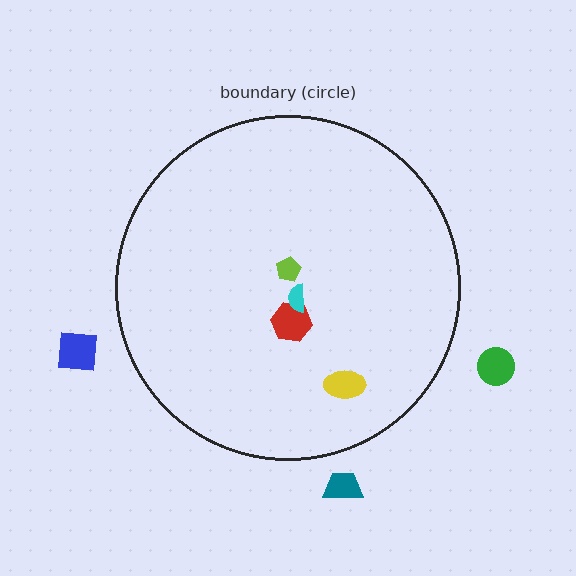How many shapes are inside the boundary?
4 inside, 3 outside.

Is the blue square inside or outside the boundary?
Outside.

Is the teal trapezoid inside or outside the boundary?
Outside.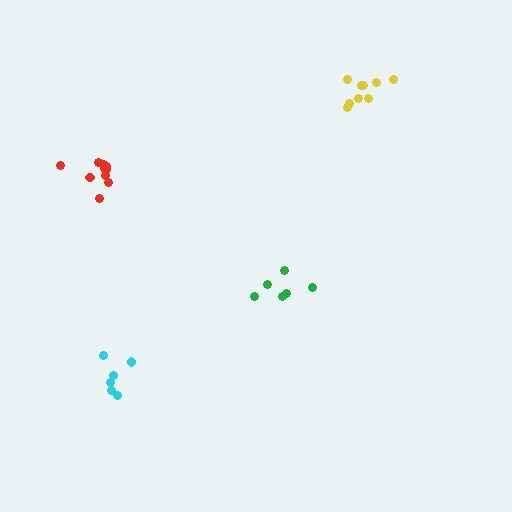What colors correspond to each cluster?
The clusters are colored: yellow, green, red, cyan.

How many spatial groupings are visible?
There are 4 spatial groupings.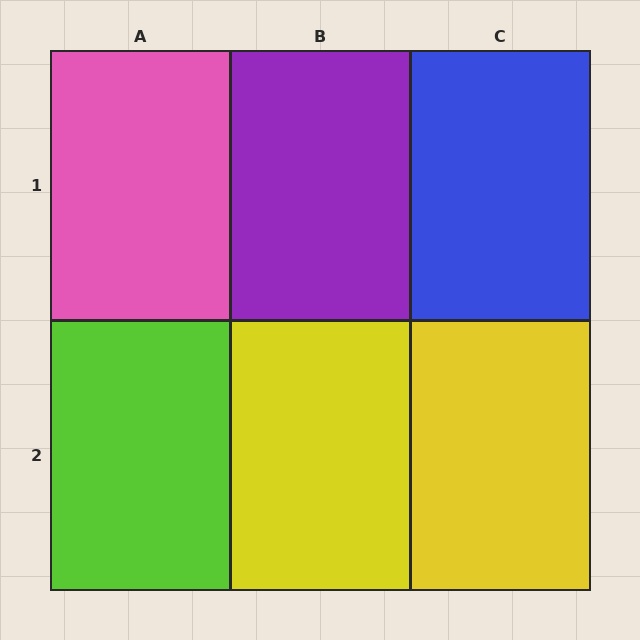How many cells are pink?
1 cell is pink.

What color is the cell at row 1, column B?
Purple.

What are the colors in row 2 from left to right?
Lime, yellow, yellow.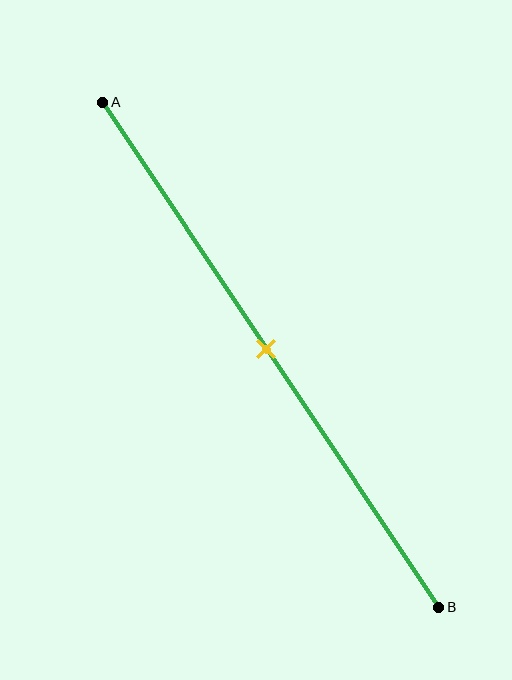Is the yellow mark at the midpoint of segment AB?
Yes, the mark is approximately at the midpoint.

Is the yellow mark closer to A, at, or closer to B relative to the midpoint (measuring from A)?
The yellow mark is approximately at the midpoint of segment AB.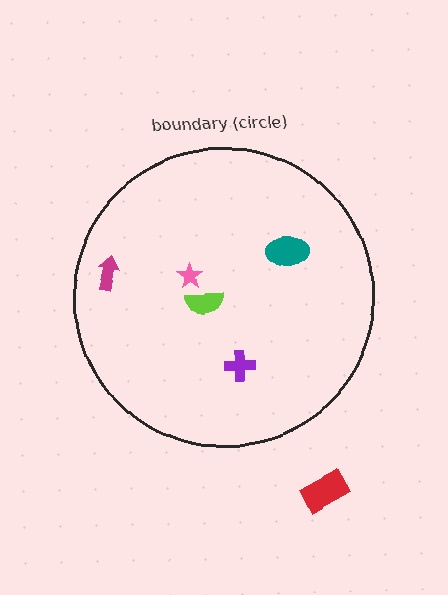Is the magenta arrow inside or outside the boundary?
Inside.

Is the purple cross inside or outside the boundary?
Inside.